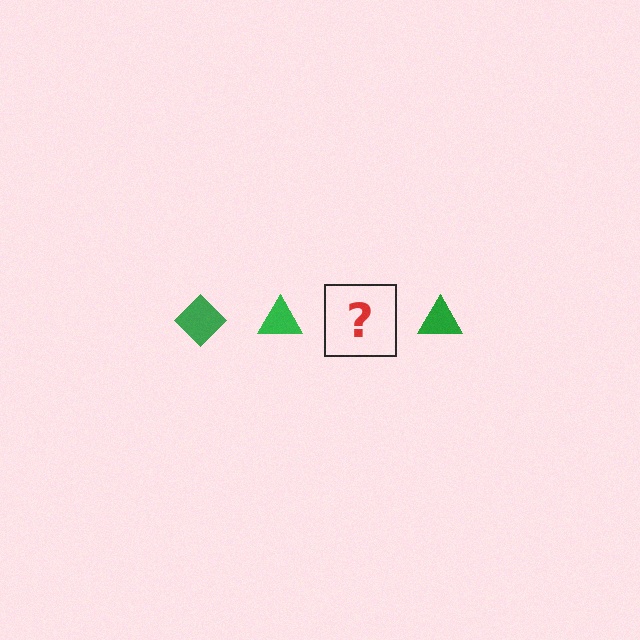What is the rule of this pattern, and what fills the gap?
The rule is that the pattern cycles through diamond, triangle shapes in green. The gap should be filled with a green diamond.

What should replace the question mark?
The question mark should be replaced with a green diamond.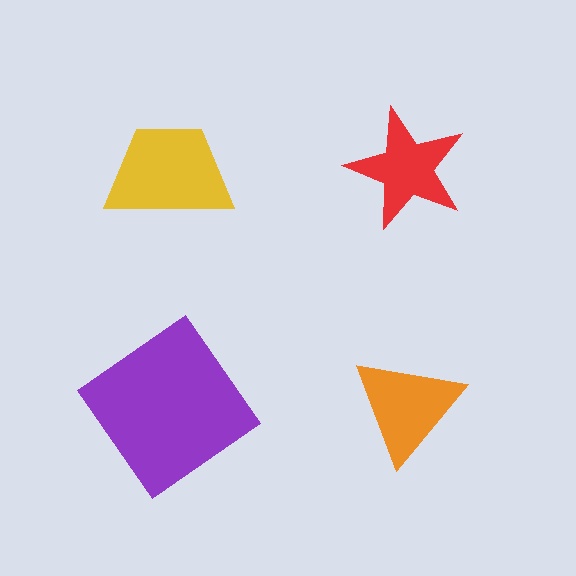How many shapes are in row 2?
2 shapes.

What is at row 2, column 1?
A purple diamond.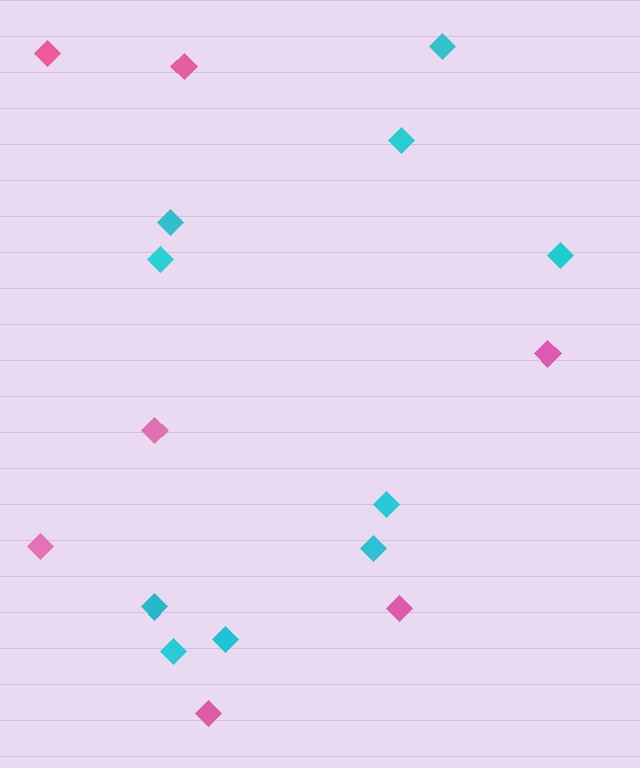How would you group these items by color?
There are 2 groups: one group of pink diamonds (7) and one group of cyan diamonds (10).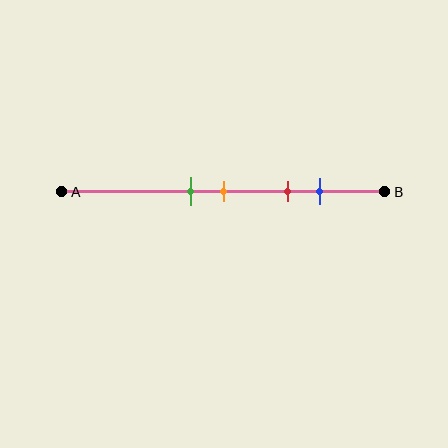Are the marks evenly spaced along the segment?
No, the marks are not evenly spaced.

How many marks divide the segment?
There are 4 marks dividing the segment.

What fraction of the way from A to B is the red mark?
The red mark is approximately 70% (0.7) of the way from A to B.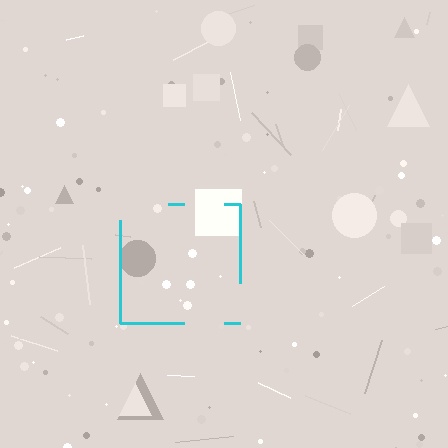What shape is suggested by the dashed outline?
The dashed outline suggests a square.